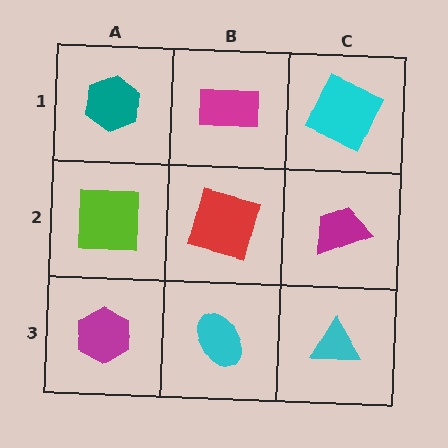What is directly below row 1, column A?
A lime square.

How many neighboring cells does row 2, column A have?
3.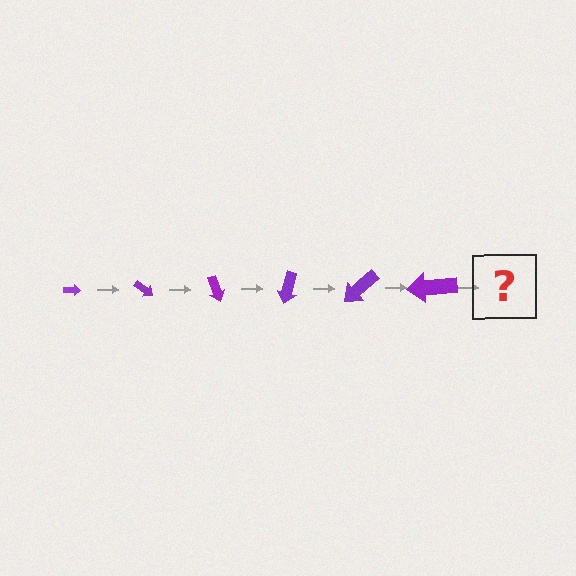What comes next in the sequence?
The next element should be an arrow, larger than the previous one and rotated 210 degrees from the start.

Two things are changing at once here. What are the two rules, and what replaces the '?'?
The two rules are that the arrow grows larger each step and it rotates 35 degrees each step. The '?' should be an arrow, larger than the previous one and rotated 210 degrees from the start.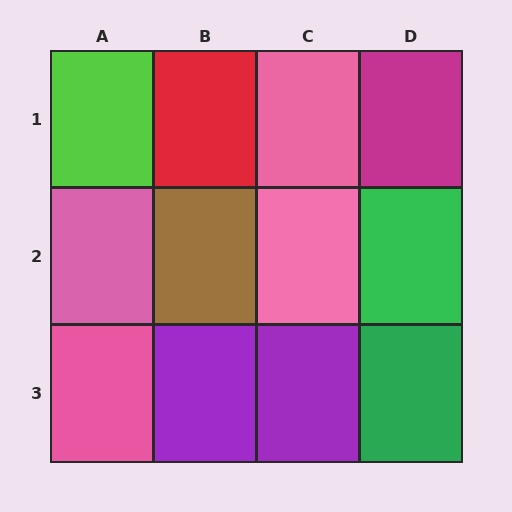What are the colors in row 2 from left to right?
Pink, brown, pink, green.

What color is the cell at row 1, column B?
Red.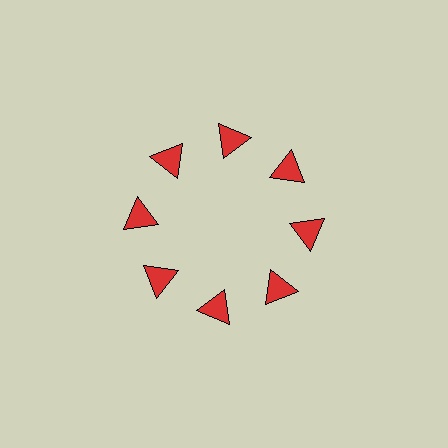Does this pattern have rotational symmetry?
Yes, this pattern has 8-fold rotational symmetry. It looks the same after rotating 45 degrees around the center.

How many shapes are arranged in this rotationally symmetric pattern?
There are 8 shapes, arranged in 8 groups of 1.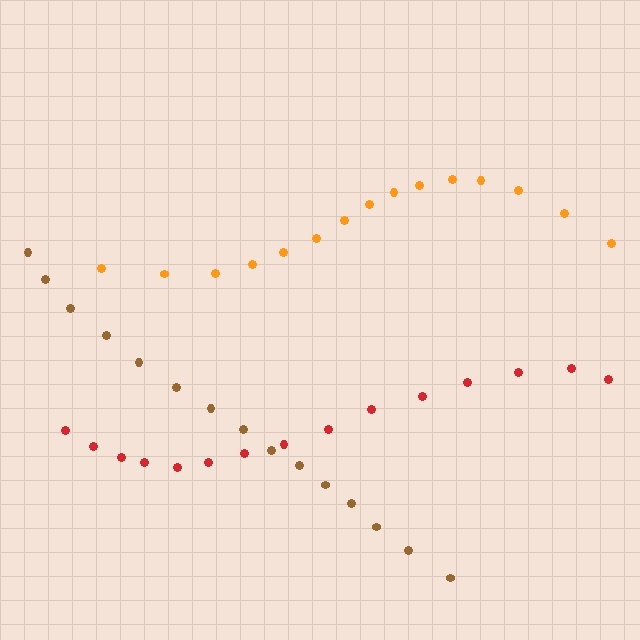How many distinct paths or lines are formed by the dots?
There are 3 distinct paths.